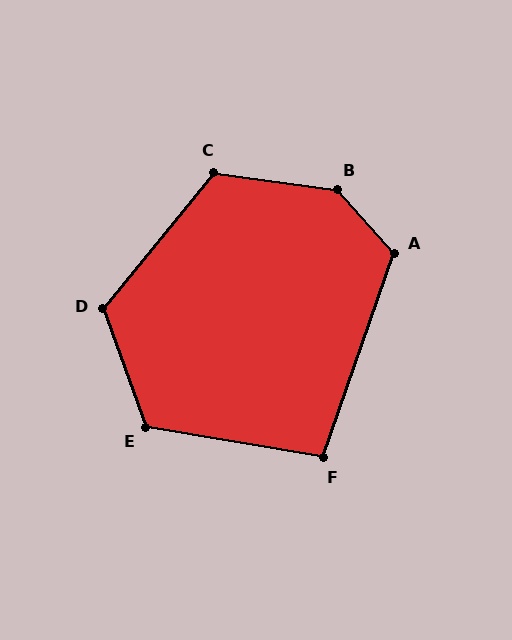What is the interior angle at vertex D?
Approximately 121 degrees (obtuse).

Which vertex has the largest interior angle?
B, at approximately 140 degrees.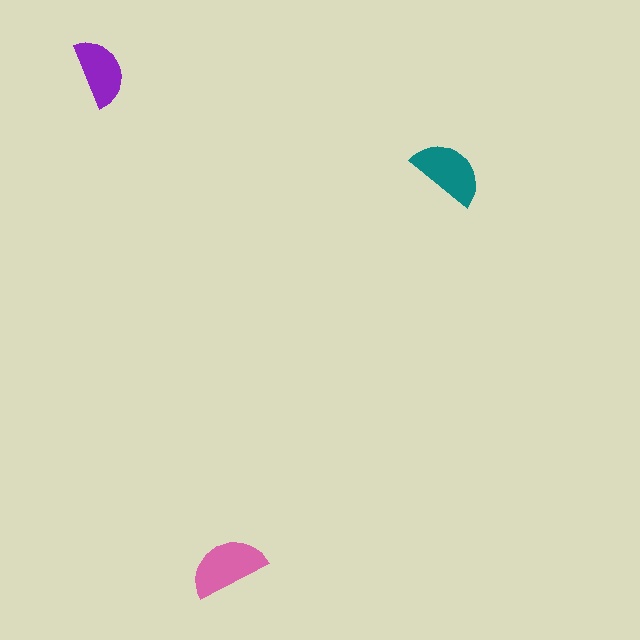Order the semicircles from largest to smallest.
the pink one, the teal one, the purple one.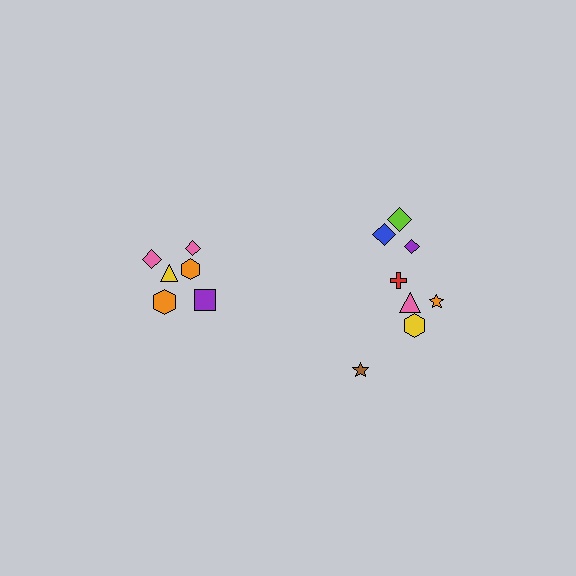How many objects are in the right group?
There are 8 objects.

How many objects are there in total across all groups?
There are 14 objects.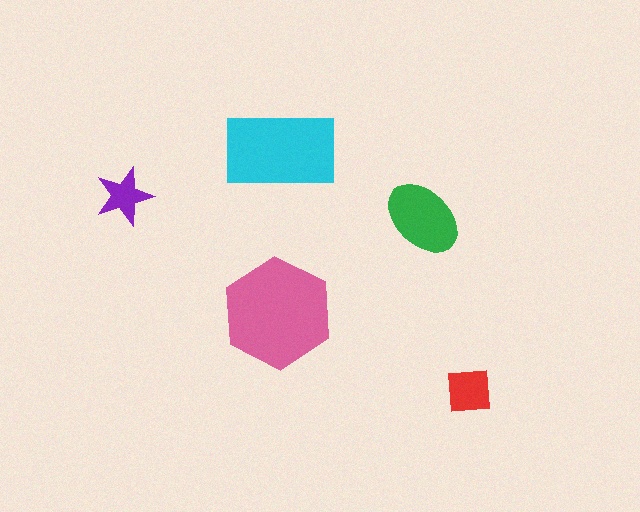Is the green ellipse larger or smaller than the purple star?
Larger.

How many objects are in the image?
There are 5 objects in the image.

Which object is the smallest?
The purple star.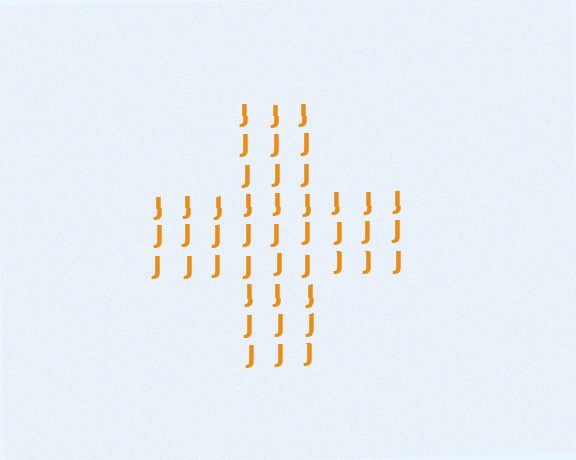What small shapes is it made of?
It is made of small letter J's.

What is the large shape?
The large shape is a cross.